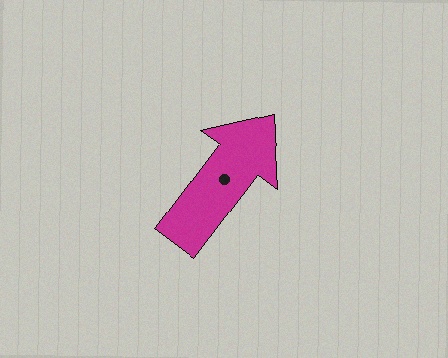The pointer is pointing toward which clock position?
Roughly 1 o'clock.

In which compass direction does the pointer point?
Northeast.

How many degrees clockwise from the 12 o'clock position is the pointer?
Approximately 37 degrees.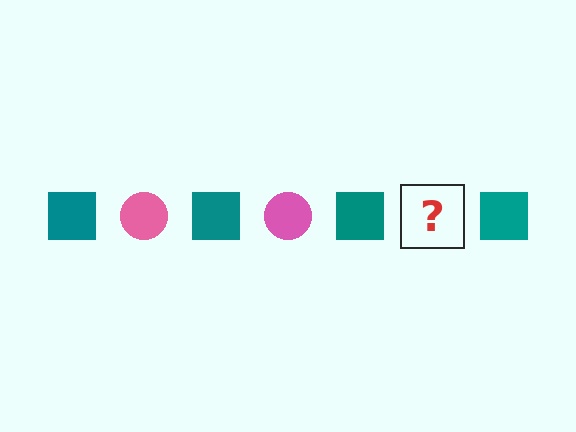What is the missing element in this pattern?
The missing element is a pink circle.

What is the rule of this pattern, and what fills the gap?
The rule is that the pattern alternates between teal square and pink circle. The gap should be filled with a pink circle.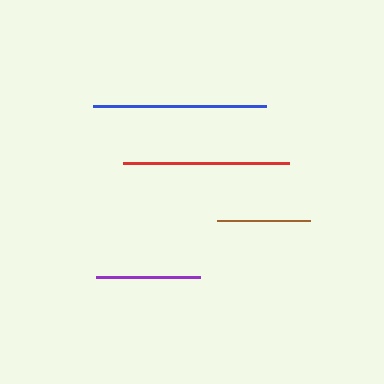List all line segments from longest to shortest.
From longest to shortest: blue, red, purple, brown.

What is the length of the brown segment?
The brown segment is approximately 93 pixels long.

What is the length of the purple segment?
The purple segment is approximately 104 pixels long.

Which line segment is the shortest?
The brown line is the shortest at approximately 93 pixels.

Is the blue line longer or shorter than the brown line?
The blue line is longer than the brown line.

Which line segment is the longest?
The blue line is the longest at approximately 172 pixels.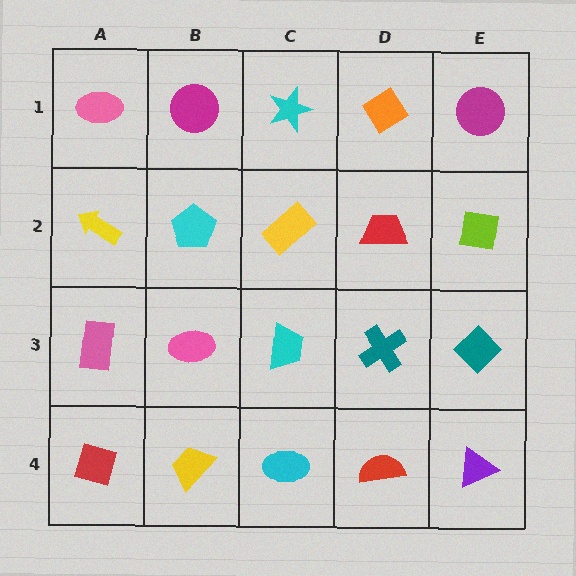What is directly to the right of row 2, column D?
A lime square.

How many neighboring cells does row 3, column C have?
4.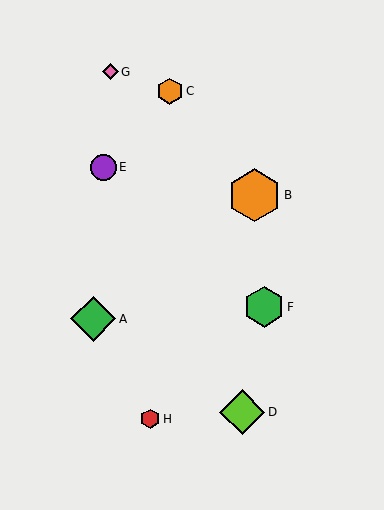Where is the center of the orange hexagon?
The center of the orange hexagon is at (254, 195).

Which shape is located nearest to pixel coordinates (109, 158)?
The purple circle (labeled E) at (103, 167) is nearest to that location.